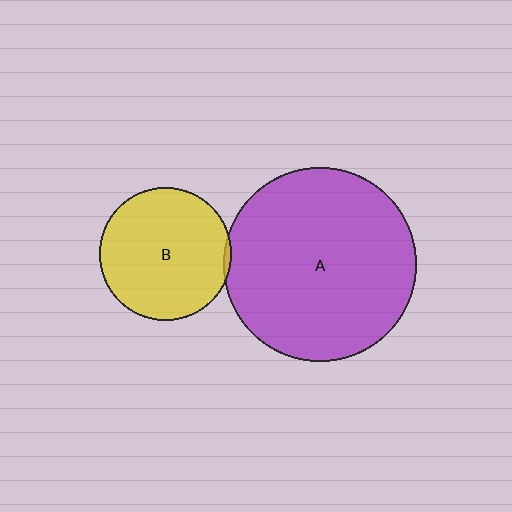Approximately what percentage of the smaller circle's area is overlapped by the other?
Approximately 5%.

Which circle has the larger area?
Circle A (purple).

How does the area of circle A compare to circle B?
Approximately 2.1 times.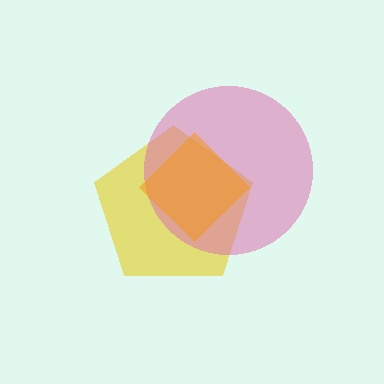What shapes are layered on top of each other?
The layered shapes are: a yellow pentagon, a pink circle, an orange diamond.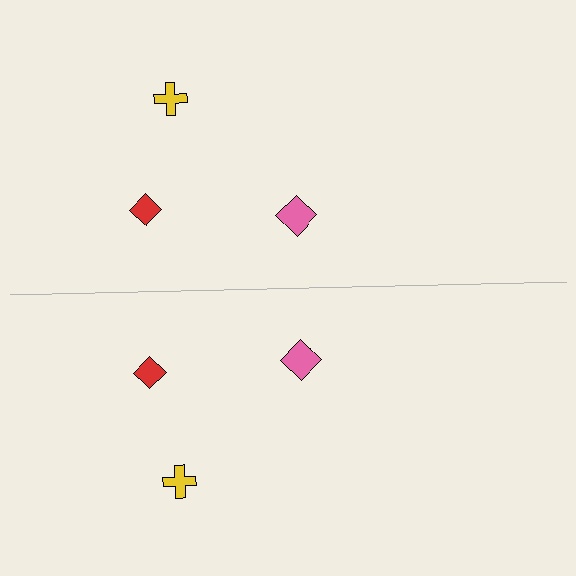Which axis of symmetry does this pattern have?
The pattern has a horizontal axis of symmetry running through the center of the image.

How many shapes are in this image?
There are 6 shapes in this image.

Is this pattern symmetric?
Yes, this pattern has bilateral (reflection) symmetry.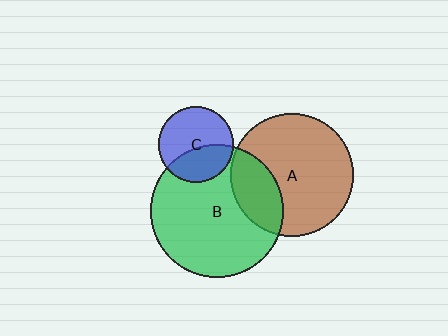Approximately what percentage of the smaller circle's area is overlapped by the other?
Approximately 25%.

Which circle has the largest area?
Circle B (green).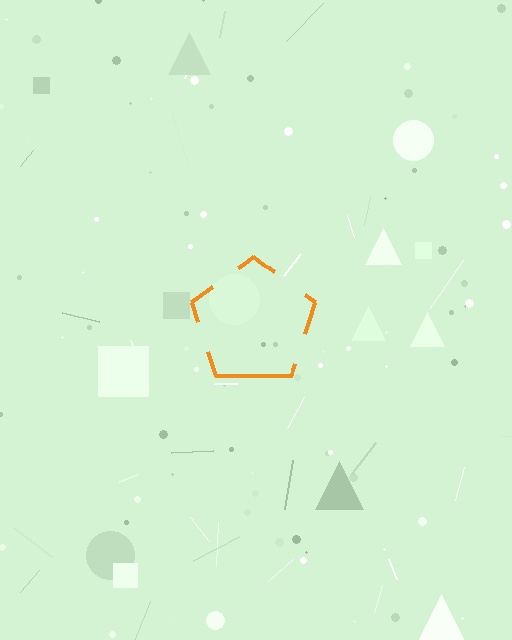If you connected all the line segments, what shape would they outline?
They would outline a pentagon.